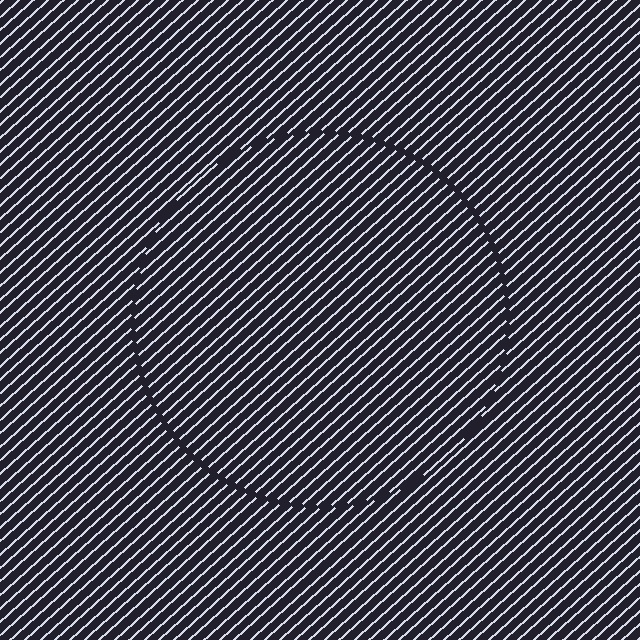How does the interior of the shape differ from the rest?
The interior of the shape contains the same grating, shifted by half a period — the contour is defined by the phase discontinuity where line-ends from the inner and outer gratings abut.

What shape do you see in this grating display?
An illusory circle. The interior of the shape contains the same grating, shifted by half a period — the contour is defined by the phase discontinuity where line-ends from the inner and outer gratings abut.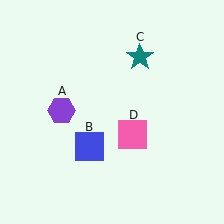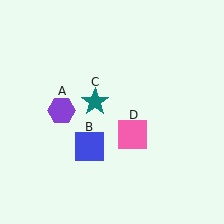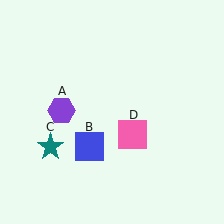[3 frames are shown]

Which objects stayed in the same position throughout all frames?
Purple hexagon (object A) and blue square (object B) and pink square (object D) remained stationary.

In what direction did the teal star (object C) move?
The teal star (object C) moved down and to the left.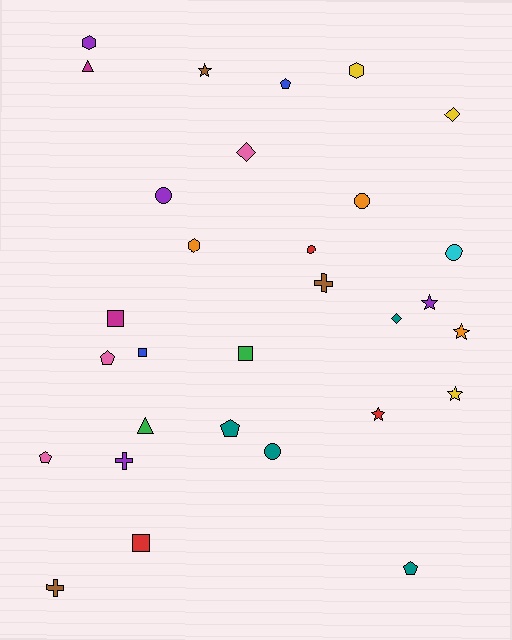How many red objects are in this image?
There are 3 red objects.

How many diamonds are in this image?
There are 3 diamonds.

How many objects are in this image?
There are 30 objects.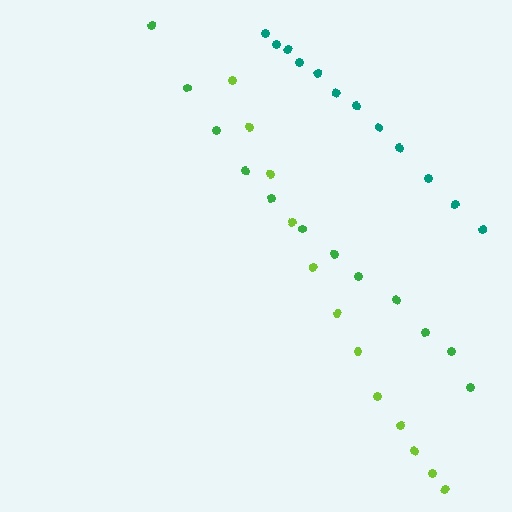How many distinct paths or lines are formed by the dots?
There are 3 distinct paths.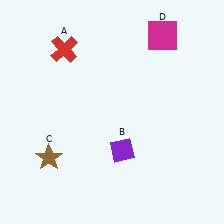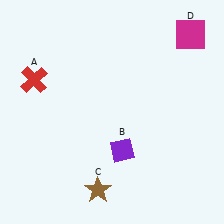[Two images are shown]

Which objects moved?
The objects that moved are: the red cross (A), the brown star (C), the magenta square (D).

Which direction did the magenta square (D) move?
The magenta square (D) moved right.